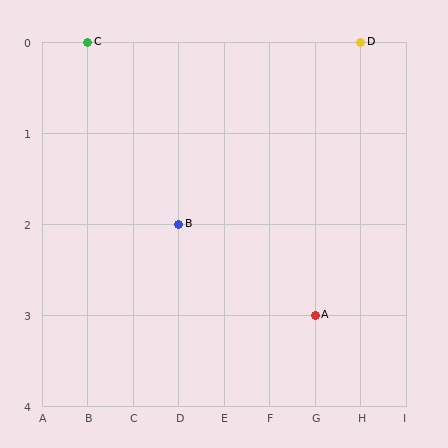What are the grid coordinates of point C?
Point C is at grid coordinates (B, 0).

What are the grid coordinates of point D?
Point D is at grid coordinates (H, 0).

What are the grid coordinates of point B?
Point B is at grid coordinates (D, 2).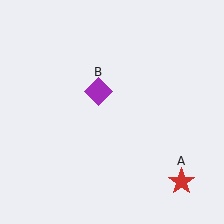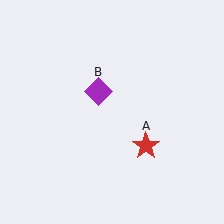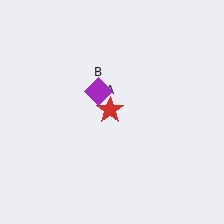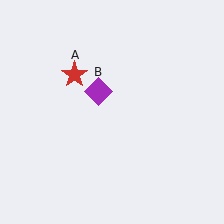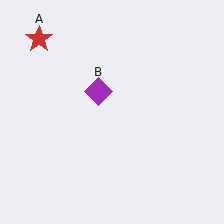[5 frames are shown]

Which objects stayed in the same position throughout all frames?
Purple diamond (object B) remained stationary.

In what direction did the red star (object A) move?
The red star (object A) moved up and to the left.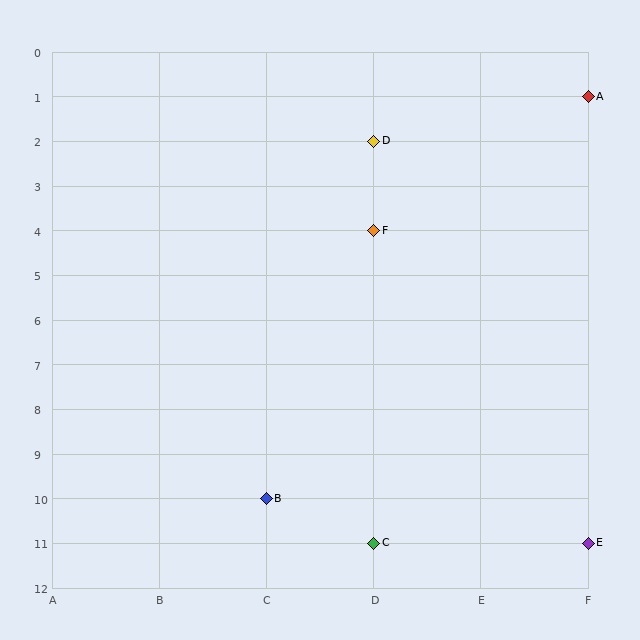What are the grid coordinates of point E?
Point E is at grid coordinates (F, 11).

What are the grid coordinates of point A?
Point A is at grid coordinates (F, 1).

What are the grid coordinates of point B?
Point B is at grid coordinates (C, 10).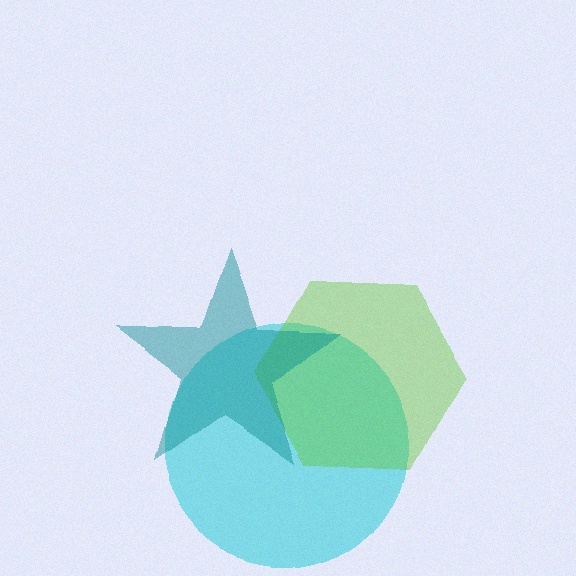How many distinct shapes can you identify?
There are 3 distinct shapes: a cyan circle, a lime hexagon, a teal star.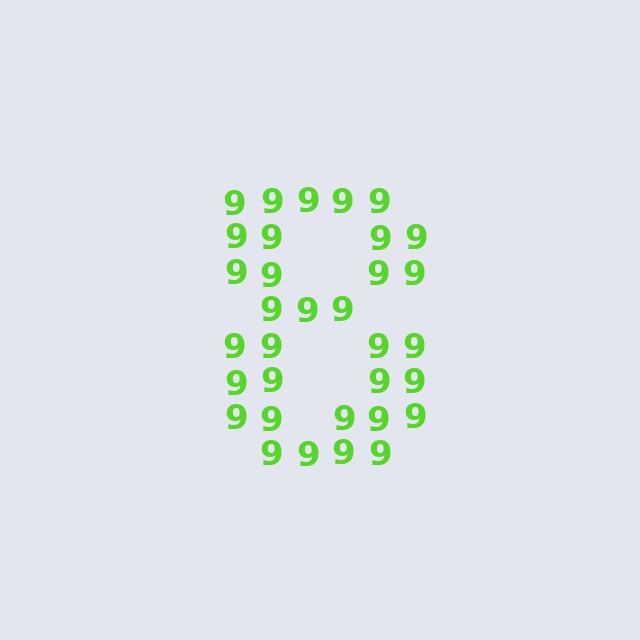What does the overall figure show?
The overall figure shows the digit 8.